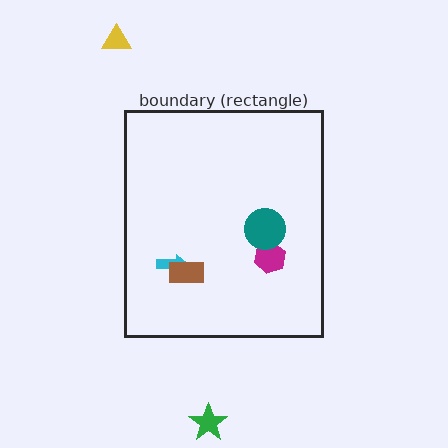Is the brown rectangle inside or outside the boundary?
Inside.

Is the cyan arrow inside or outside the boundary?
Inside.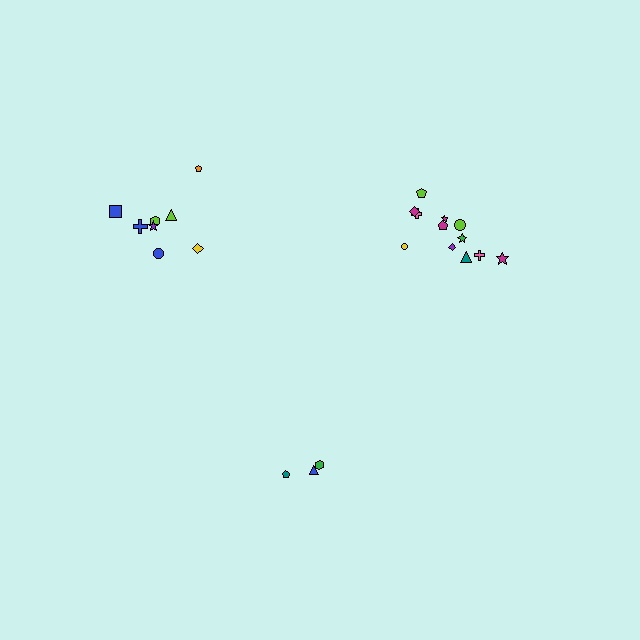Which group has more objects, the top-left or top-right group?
The top-right group.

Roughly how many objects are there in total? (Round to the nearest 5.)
Roughly 25 objects in total.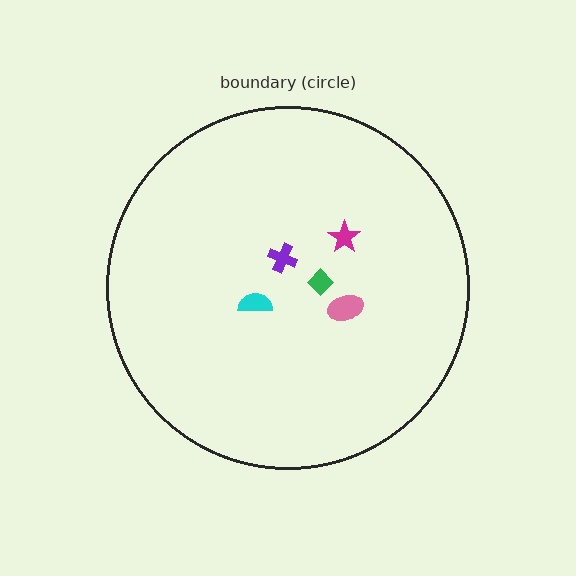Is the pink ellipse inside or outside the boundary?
Inside.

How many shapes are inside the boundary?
5 inside, 0 outside.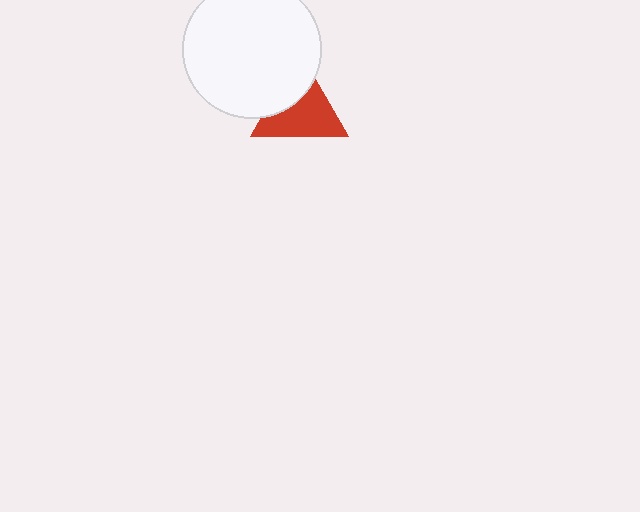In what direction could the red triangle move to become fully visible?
The red triangle could move toward the lower-right. That would shift it out from behind the white circle entirely.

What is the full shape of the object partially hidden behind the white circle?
The partially hidden object is a red triangle.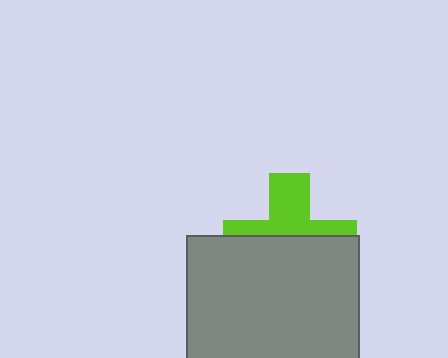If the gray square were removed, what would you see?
You would see the complete lime cross.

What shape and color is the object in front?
The object in front is a gray square.